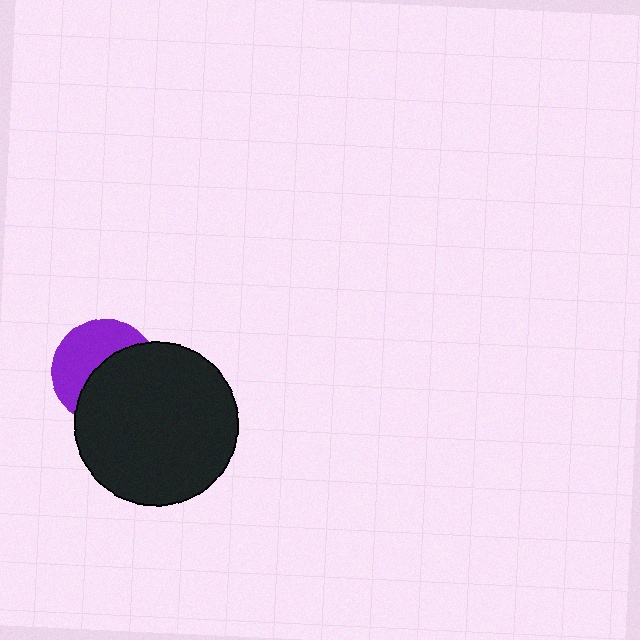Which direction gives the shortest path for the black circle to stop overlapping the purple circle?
Moving toward the lower-right gives the shortest separation.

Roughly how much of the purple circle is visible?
About half of it is visible (roughly 46%).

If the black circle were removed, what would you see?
You would see the complete purple circle.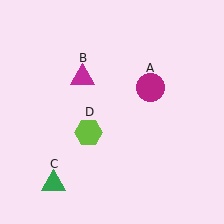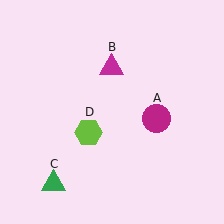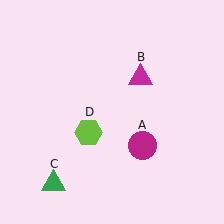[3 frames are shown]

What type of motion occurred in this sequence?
The magenta circle (object A), magenta triangle (object B) rotated clockwise around the center of the scene.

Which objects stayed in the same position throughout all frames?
Green triangle (object C) and lime hexagon (object D) remained stationary.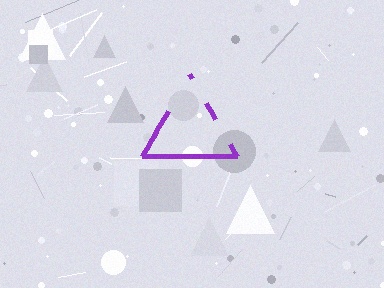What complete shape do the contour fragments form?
The contour fragments form a triangle.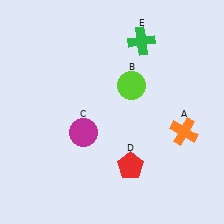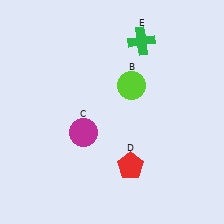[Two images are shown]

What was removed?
The orange cross (A) was removed in Image 2.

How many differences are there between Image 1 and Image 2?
There is 1 difference between the two images.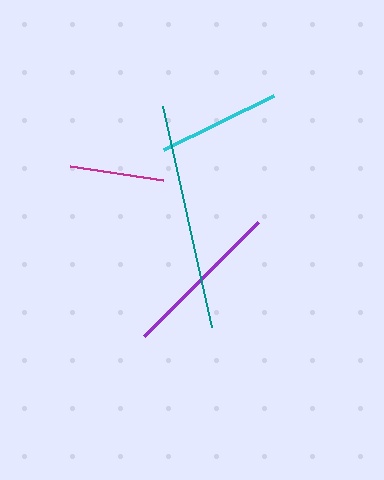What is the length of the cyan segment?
The cyan segment is approximately 123 pixels long.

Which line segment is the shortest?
The magenta line is the shortest at approximately 94 pixels.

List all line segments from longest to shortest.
From longest to shortest: teal, purple, cyan, magenta.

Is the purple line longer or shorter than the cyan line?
The purple line is longer than the cyan line.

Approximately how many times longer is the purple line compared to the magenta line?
The purple line is approximately 1.7 times the length of the magenta line.